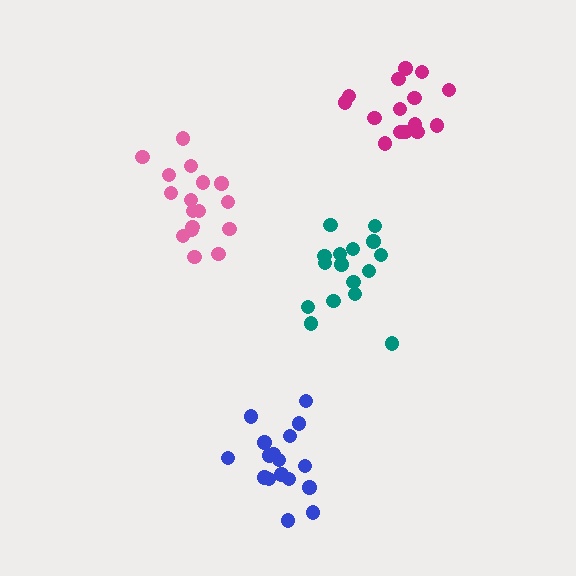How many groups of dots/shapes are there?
There are 4 groups.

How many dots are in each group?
Group 1: 16 dots, Group 2: 17 dots, Group 3: 15 dots, Group 4: 17 dots (65 total).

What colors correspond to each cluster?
The clusters are colored: teal, pink, magenta, blue.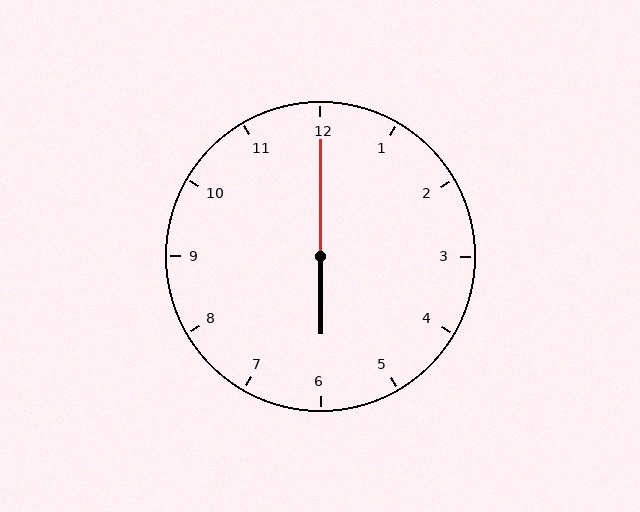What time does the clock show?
6:00.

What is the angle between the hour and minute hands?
Approximately 180 degrees.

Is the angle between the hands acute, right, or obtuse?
It is obtuse.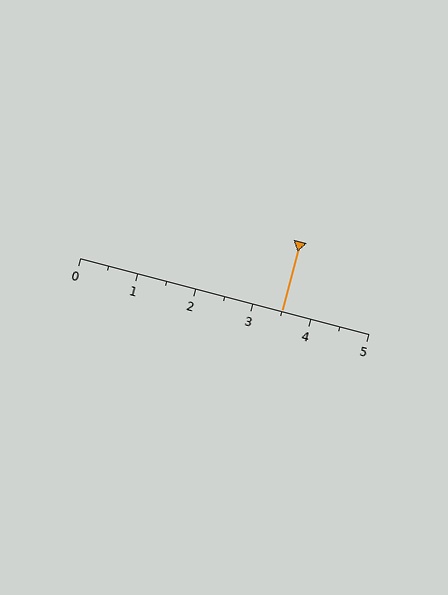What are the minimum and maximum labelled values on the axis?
The axis runs from 0 to 5.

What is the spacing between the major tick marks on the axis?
The major ticks are spaced 1 apart.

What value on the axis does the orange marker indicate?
The marker indicates approximately 3.5.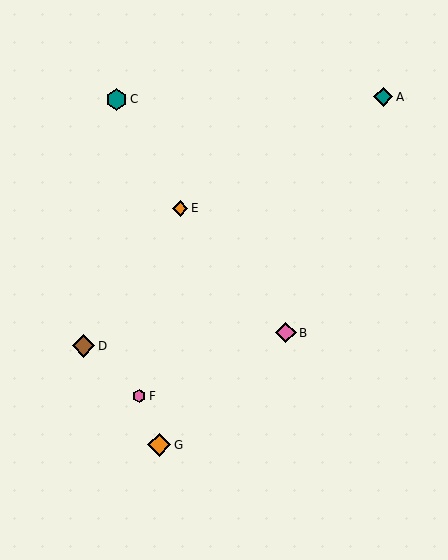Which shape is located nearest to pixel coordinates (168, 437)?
The orange diamond (labeled G) at (159, 445) is nearest to that location.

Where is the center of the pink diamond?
The center of the pink diamond is at (286, 333).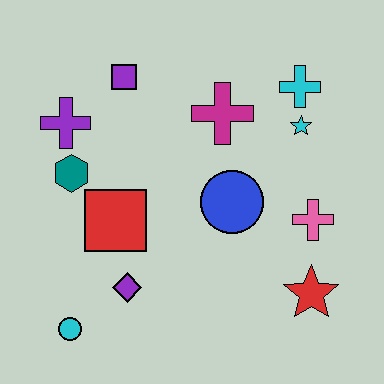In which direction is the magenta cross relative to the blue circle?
The magenta cross is above the blue circle.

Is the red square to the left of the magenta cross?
Yes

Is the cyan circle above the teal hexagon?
No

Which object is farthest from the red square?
The cyan cross is farthest from the red square.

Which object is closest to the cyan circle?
The purple diamond is closest to the cyan circle.